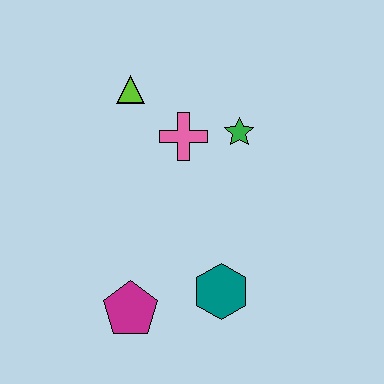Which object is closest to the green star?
The pink cross is closest to the green star.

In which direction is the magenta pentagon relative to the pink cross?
The magenta pentagon is below the pink cross.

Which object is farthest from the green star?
The magenta pentagon is farthest from the green star.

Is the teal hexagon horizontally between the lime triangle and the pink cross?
No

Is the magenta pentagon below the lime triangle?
Yes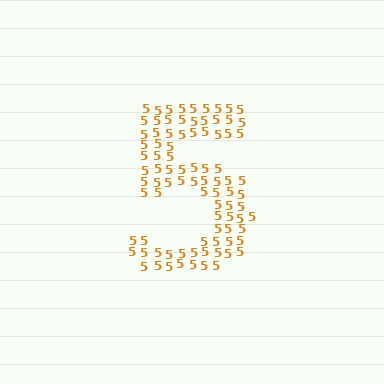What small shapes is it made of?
It is made of small digit 5's.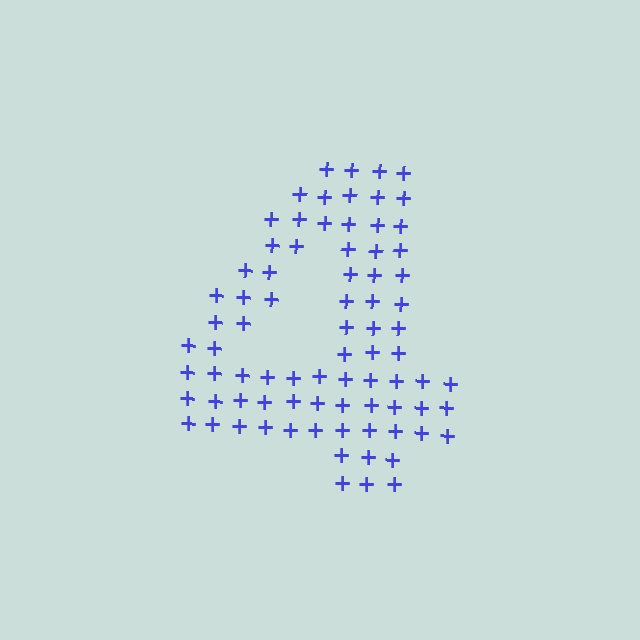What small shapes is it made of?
It is made of small plus signs.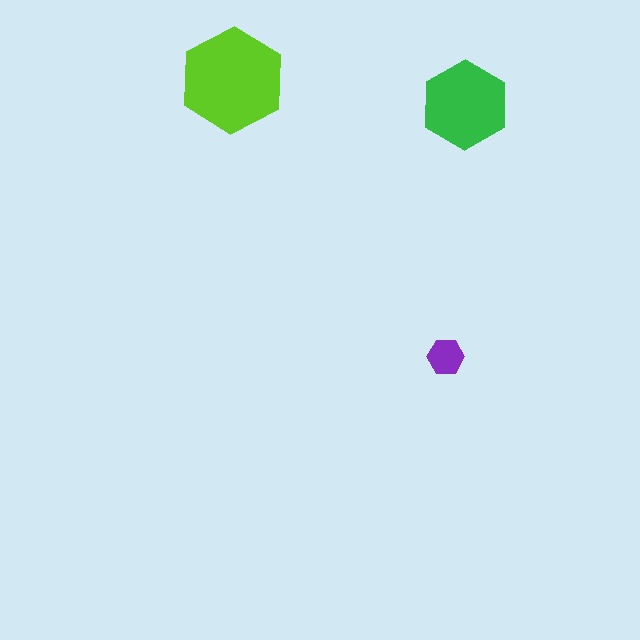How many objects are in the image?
There are 3 objects in the image.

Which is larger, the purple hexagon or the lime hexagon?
The lime one.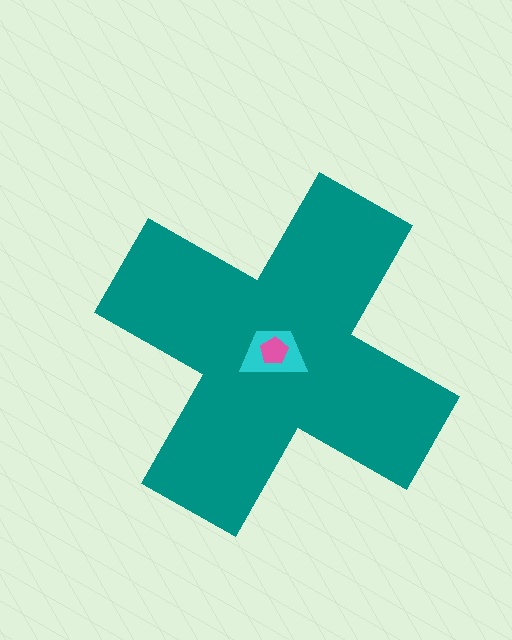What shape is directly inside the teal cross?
The cyan trapezoid.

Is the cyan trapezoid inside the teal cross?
Yes.